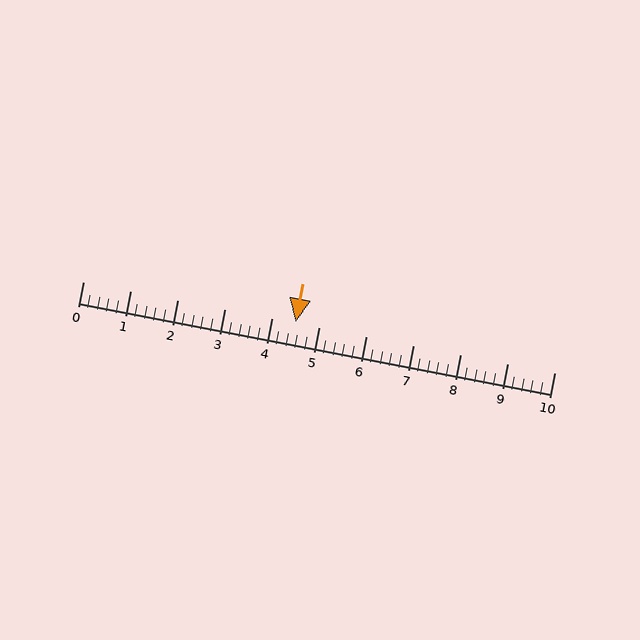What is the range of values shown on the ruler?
The ruler shows values from 0 to 10.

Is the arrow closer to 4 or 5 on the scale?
The arrow is closer to 5.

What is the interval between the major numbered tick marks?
The major tick marks are spaced 1 units apart.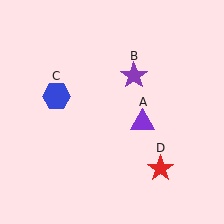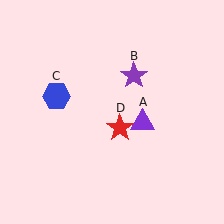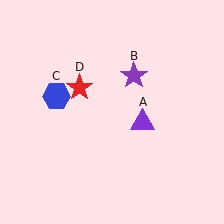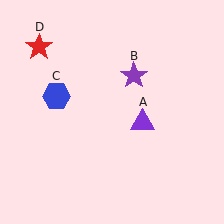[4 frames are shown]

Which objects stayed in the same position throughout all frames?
Purple triangle (object A) and purple star (object B) and blue hexagon (object C) remained stationary.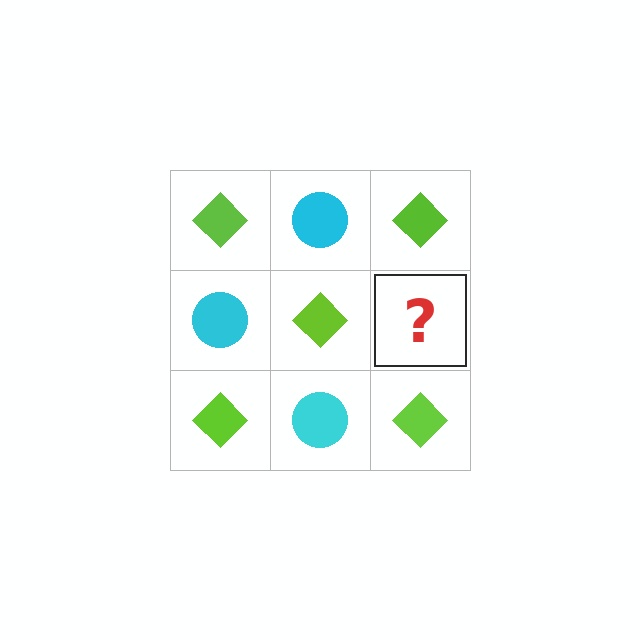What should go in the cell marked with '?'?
The missing cell should contain a cyan circle.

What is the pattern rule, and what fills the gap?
The rule is that it alternates lime diamond and cyan circle in a checkerboard pattern. The gap should be filled with a cyan circle.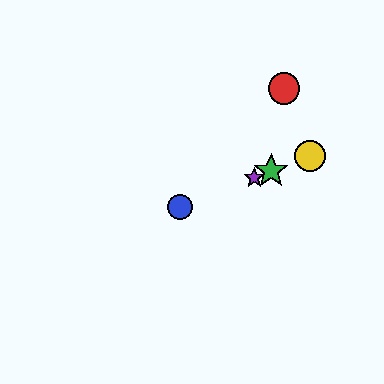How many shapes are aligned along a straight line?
4 shapes (the blue circle, the green star, the yellow circle, the purple star) are aligned along a straight line.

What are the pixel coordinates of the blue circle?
The blue circle is at (180, 207).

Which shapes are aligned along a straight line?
The blue circle, the green star, the yellow circle, the purple star are aligned along a straight line.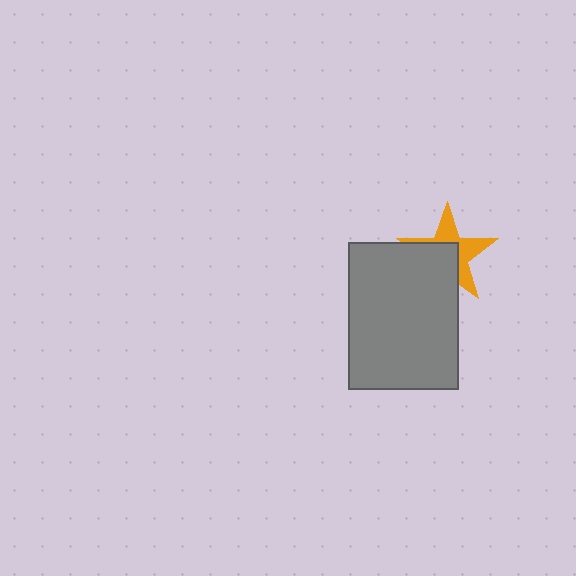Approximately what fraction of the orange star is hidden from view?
Roughly 52% of the orange star is hidden behind the gray rectangle.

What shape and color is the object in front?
The object in front is a gray rectangle.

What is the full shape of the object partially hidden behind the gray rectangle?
The partially hidden object is an orange star.